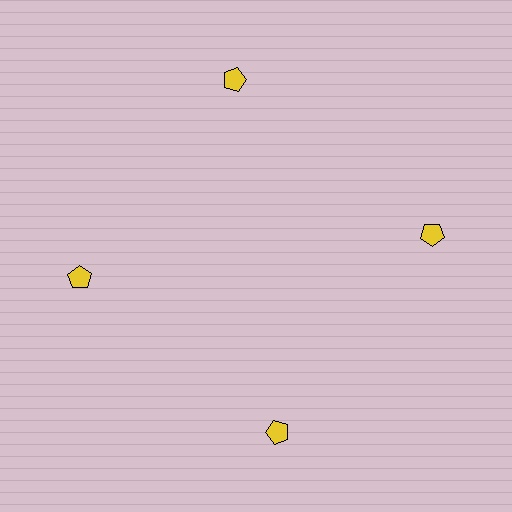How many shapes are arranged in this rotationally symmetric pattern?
There are 4 shapes, arranged in 4 groups of 1.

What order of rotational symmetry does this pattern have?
This pattern has 4-fold rotational symmetry.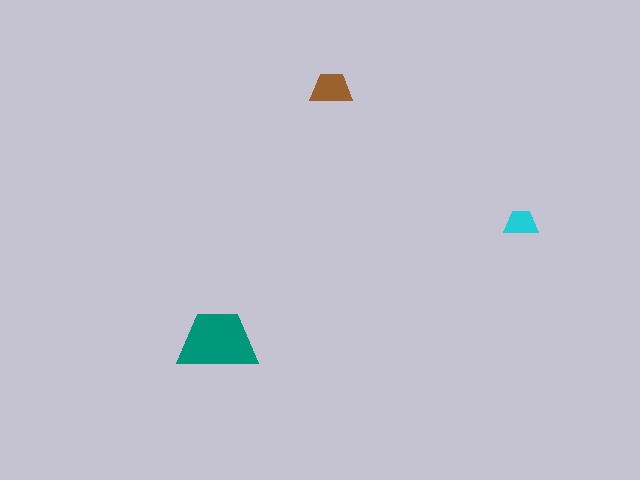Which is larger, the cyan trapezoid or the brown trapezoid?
The brown one.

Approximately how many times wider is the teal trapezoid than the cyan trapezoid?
About 2.5 times wider.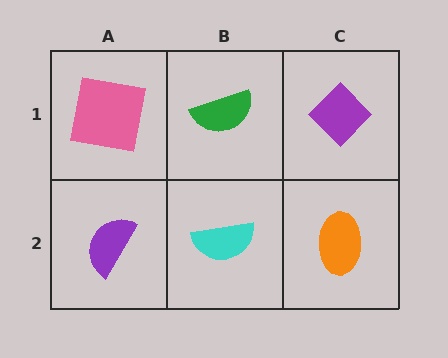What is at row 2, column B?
A cyan semicircle.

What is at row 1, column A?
A pink square.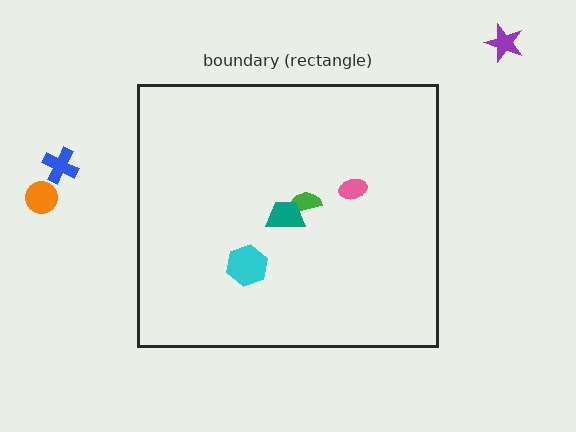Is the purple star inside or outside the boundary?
Outside.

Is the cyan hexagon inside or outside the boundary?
Inside.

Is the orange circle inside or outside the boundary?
Outside.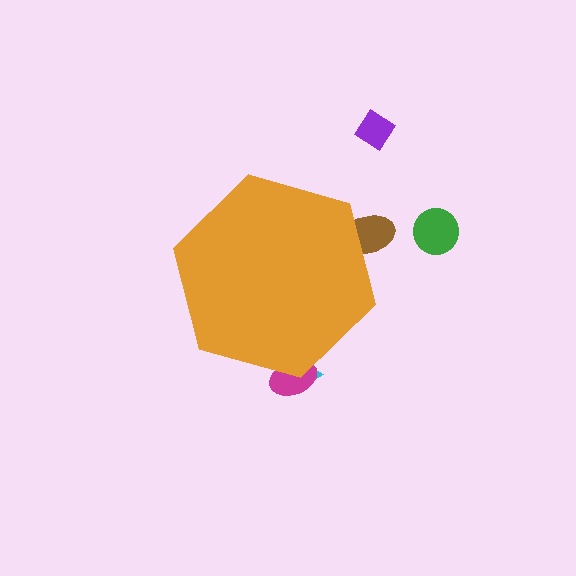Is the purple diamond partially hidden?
No, the purple diamond is fully visible.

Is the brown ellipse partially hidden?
Yes, the brown ellipse is partially hidden behind the orange hexagon.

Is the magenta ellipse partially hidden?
Yes, the magenta ellipse is partially hidden behind the orange hexagon.